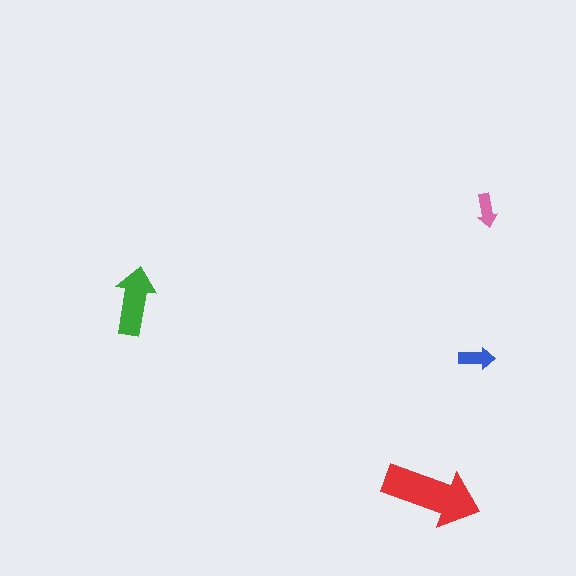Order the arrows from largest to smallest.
the red one, the green one, the blue one, the pink one.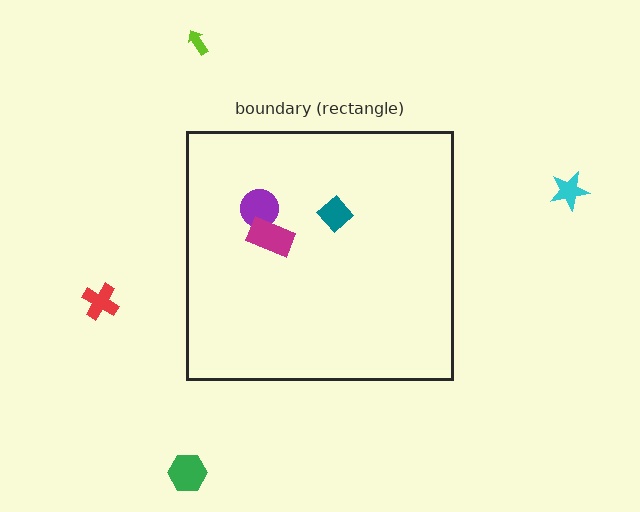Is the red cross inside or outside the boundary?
Outside.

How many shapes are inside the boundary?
3 inside, 4 outside.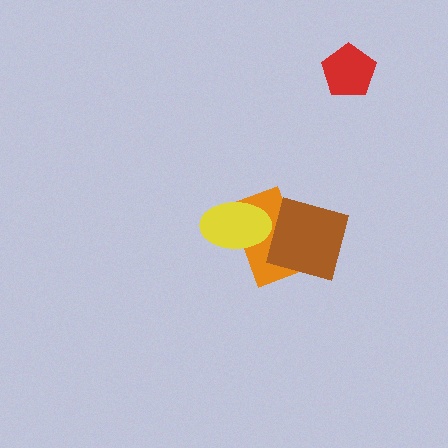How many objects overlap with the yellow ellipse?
2 objects overlap with the yellow ellipse.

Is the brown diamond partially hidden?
No, no other shape covers it.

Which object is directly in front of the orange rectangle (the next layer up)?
The yellow ellipse is directly in front of the orange rectangle.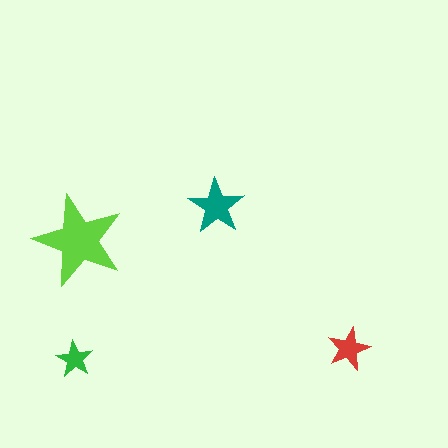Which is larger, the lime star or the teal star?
The lime one.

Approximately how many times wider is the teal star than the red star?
About 1.5 times wider.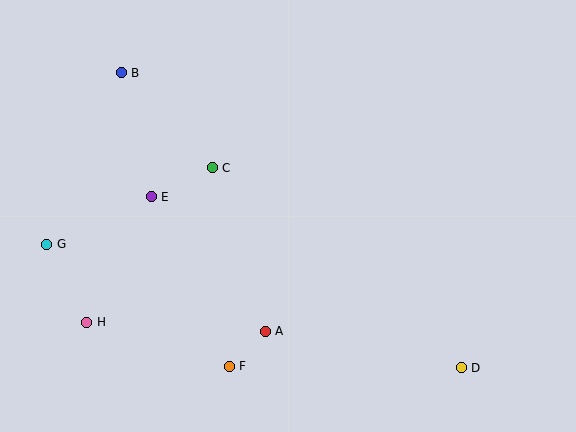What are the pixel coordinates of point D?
Point D is at (461, 368).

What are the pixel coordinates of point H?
Point H is at (87, 322).